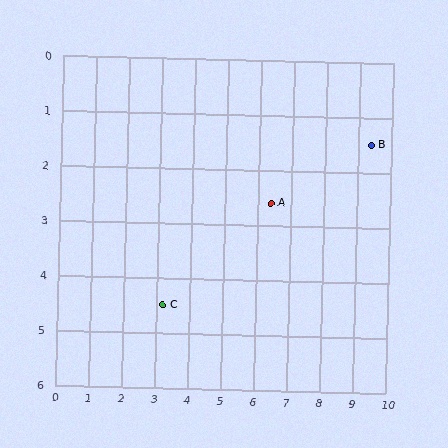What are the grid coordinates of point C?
Point C is at approximately (3.2, 4.5).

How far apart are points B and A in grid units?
Points B and A are about 3.2 grid units apart.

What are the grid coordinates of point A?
Point A is at approximately (6.4, 2.6).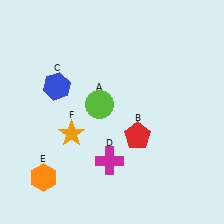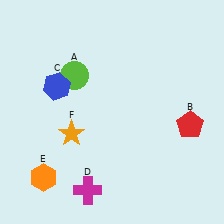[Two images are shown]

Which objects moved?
The objects that moved are: the lime circle (A), the red pentagon (B), the magenta cross (D).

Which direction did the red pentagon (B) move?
The red pentagon (B) moved right.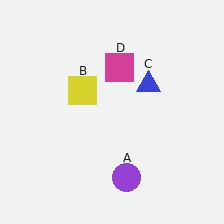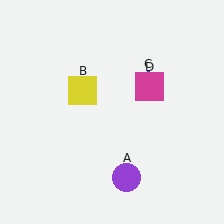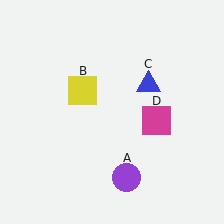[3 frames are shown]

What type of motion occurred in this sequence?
The magenta square (object D) rotated clockwise around the center of the scene.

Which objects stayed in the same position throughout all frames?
Purple circle (object A) and yellow square (object B) and blue triangle (object C) remained stationary.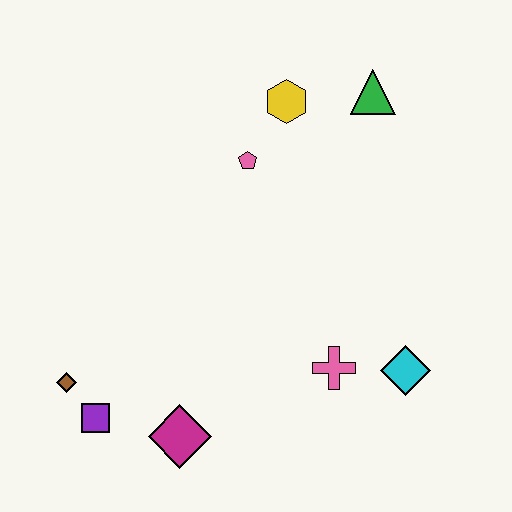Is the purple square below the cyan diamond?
Yes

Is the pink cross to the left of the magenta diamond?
No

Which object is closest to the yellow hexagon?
The pink pentagon is closest to the yellow hexagon.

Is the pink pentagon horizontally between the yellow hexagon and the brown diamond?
Yes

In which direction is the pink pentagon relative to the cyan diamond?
The pink pentagon is above the cyan diamond.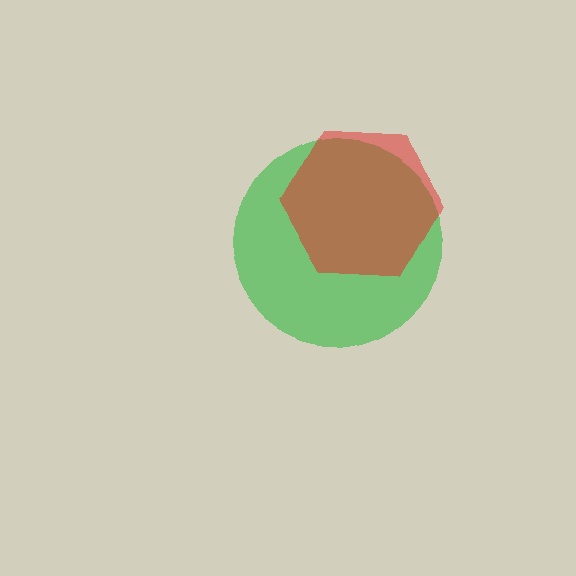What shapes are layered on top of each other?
The layered shapes are: a green circle, a red hexagon.